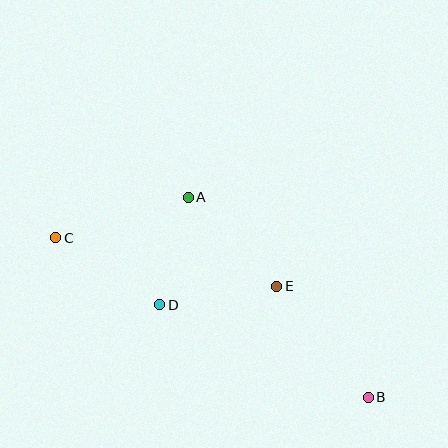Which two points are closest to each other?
Points A and D are closest to each other.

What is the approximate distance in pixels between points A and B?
The distance between A and B is approximately 269 pixels.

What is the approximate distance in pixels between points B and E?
The distance between B and E is approximately 144 pixels.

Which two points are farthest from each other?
Points B and C are farthest from each other.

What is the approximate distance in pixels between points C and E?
The distance between C and E is approximately 226 pixels.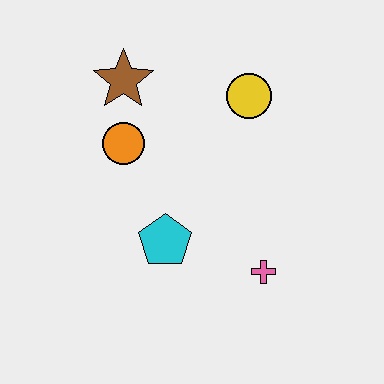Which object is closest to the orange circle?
The brown star is closest to the orange circle.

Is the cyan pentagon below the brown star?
Yes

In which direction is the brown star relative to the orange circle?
The brown star is above the orange circle.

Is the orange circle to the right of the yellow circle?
No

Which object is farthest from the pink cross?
The brown star is farthest from the pink cross.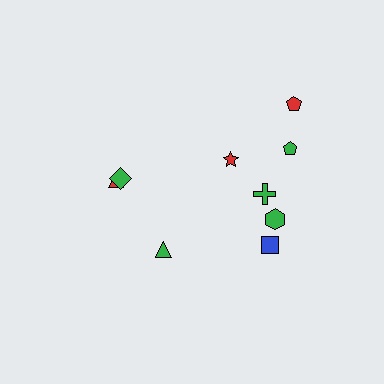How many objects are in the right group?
There are 6 objects.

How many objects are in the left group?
There are 3 objects.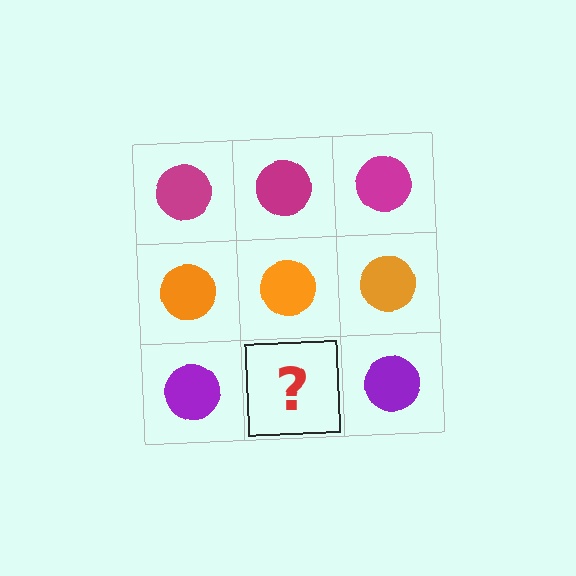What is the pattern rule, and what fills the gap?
The rule is that each row has a consistent color. The gap should be filled with a purple circle.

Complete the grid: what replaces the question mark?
The question mark should be replaced with a purple circle.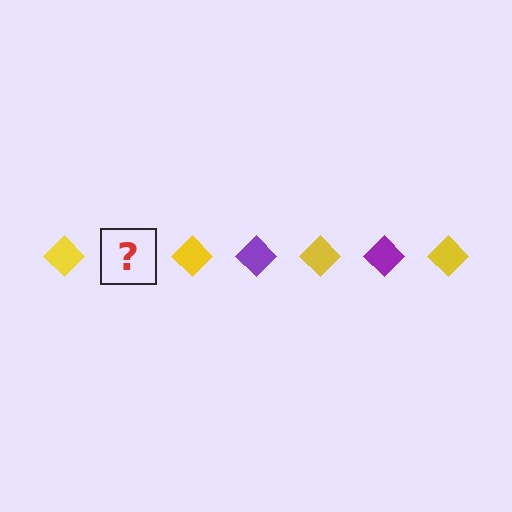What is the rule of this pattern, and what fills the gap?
The rule is that the pattern cycles through yellow, purple diamonds. The gap should be filled with a purple diamond.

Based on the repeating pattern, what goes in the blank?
The blank should be a purple diamond.